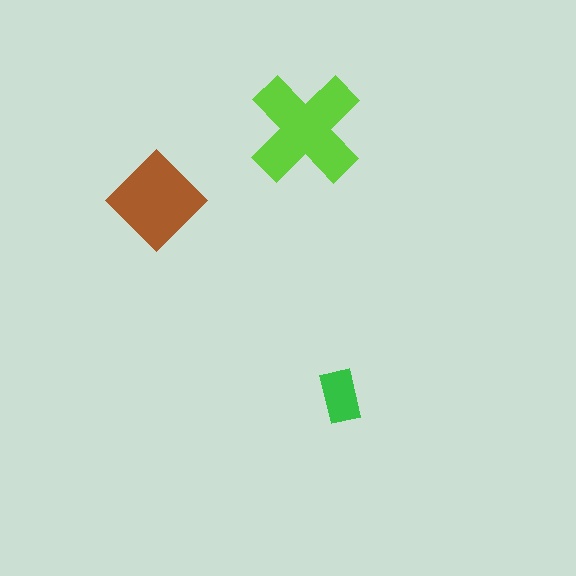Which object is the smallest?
The green rectangle.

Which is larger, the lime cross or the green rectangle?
The lime cross.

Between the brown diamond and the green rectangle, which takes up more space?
The brown diamond.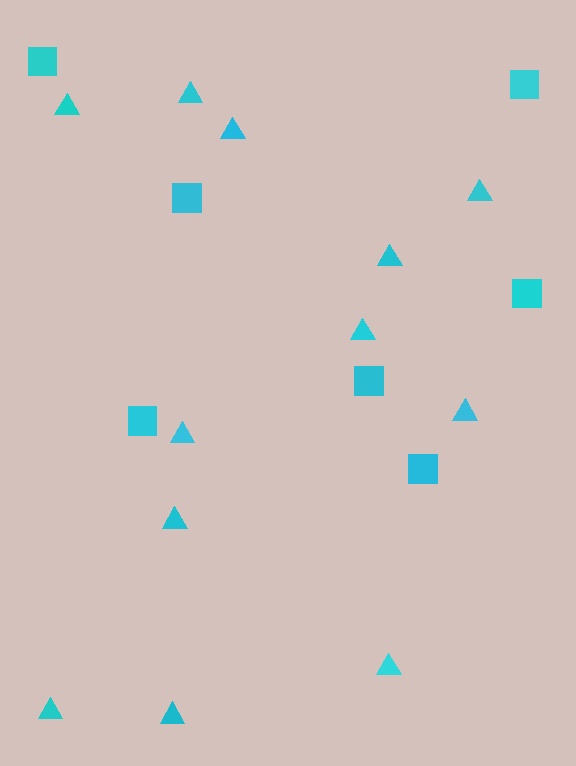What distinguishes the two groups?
There are 2 groups: one group of triangles (12) and one group of squares (7).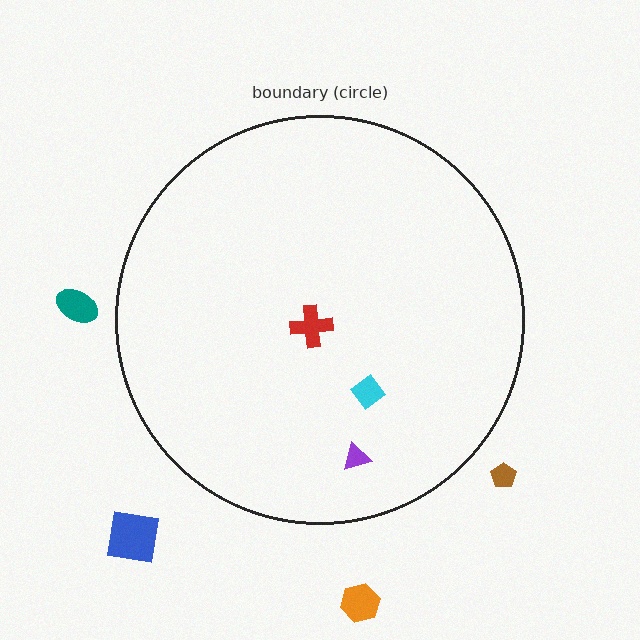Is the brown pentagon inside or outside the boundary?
Outside.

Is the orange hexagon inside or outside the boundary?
Outside.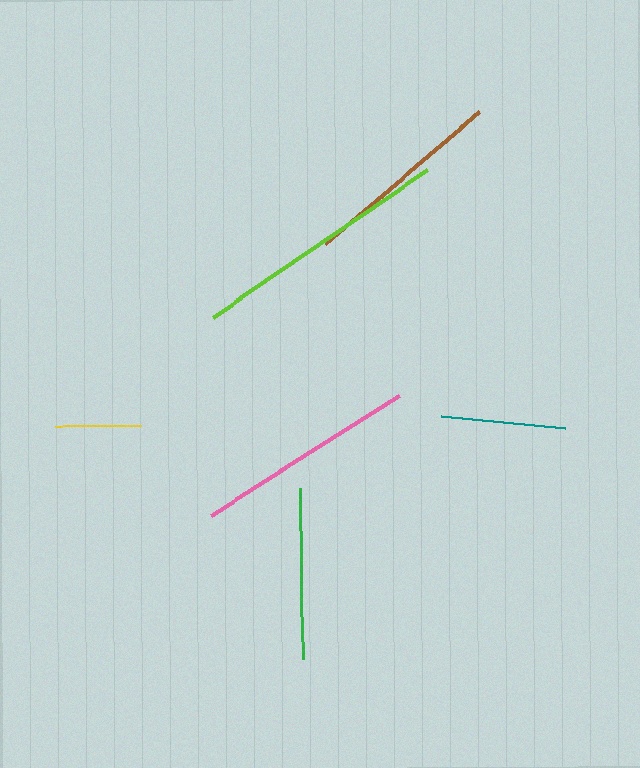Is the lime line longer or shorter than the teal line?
The lime line is longer than the teal line.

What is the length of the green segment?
The green segment is approximately 171 pixels long.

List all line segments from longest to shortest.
From longest to shortest: lime, pink, brown, green, teal, yellow.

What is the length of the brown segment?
The brown segment is approximately 203 pixels long.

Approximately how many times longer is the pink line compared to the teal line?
The pink line is approximately 1.8 times the length of the teal line.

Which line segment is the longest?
The lime line is the longest at approximately 260 pixels.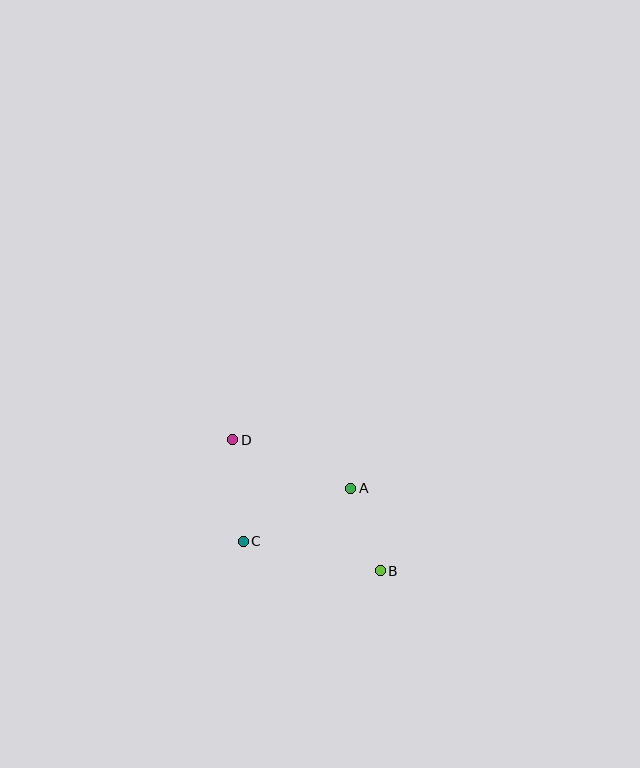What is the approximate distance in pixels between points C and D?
The distance between C and D is approximately 102 pixels.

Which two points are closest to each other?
Points A and B are closest to each other.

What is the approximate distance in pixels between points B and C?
The distance between B and C is approximately 140 pixels.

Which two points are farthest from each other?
Points B and D are farthest from each other.